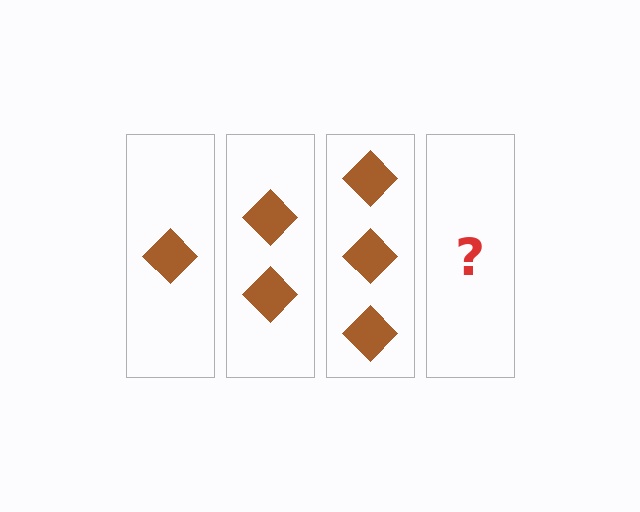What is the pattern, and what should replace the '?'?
The pattern is that each step adds one more diamond. The '?' should be 4 diamonds.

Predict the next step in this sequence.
The next step is 4 diamonds.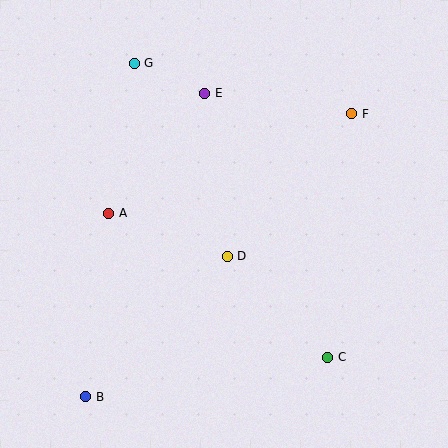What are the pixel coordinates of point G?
Point G is at (134, 63).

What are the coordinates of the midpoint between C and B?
The midpoint between C and B is at (207, 377).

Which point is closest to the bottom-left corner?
Point B is closest to the bottom-left corner.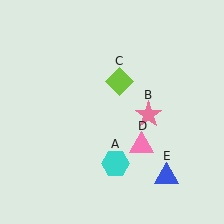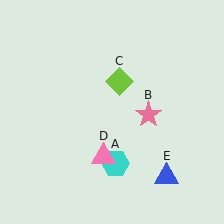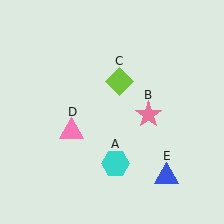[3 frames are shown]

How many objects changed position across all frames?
1 object changed position: pink triangle (object D).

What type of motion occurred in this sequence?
The pink triangle (object D) rotated clockwise around the center of the scene.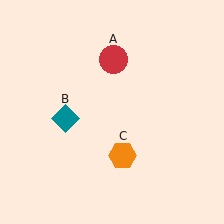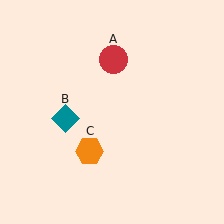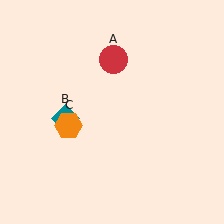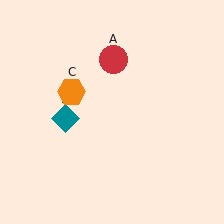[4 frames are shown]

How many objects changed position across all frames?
1 object changed position: orange hexagon (object C).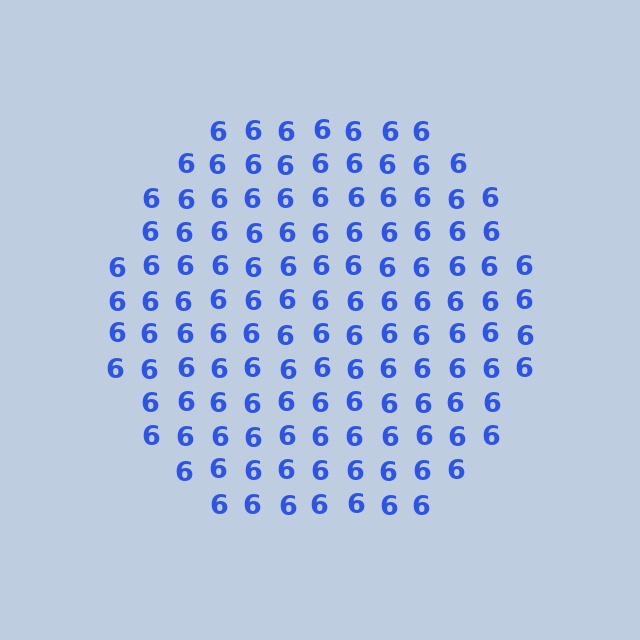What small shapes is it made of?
It is made of small digit 6's.